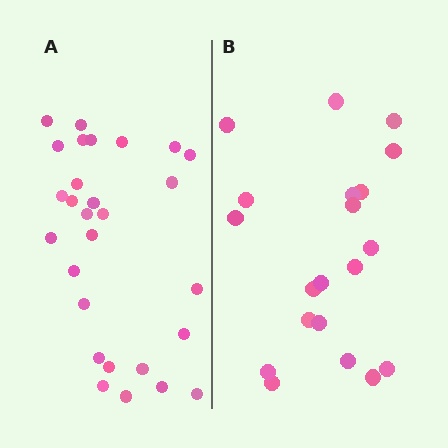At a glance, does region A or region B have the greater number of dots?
Region A (the left region) has more dots.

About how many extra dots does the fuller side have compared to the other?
Region A has roughly 8 or so more dots than region B.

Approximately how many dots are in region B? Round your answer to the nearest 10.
About 20 dots.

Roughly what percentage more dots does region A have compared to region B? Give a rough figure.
About 40% more.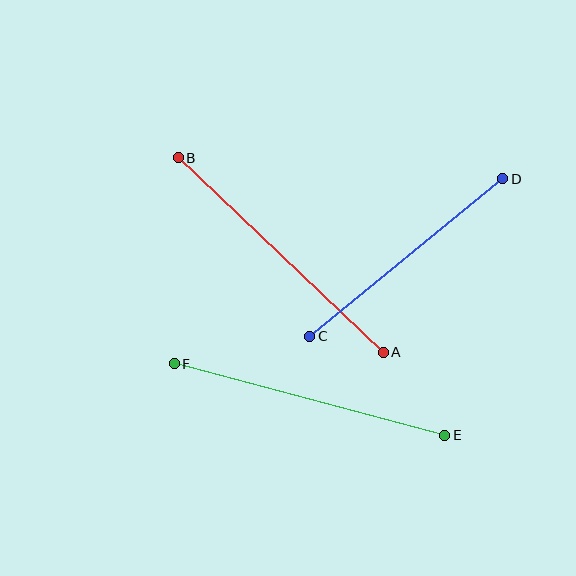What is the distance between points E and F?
The distance is approximately 280 pixels.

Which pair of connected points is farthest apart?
Points A and B are farthest apart.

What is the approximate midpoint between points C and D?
The midpoint is at approximately (406, 258) pixels.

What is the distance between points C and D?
The distance is approximately 249 pixels.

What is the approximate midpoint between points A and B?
The midpoint is at approximately (281, 255) pixels.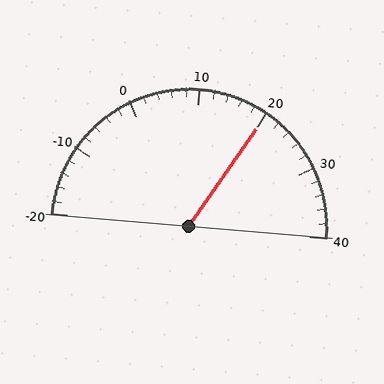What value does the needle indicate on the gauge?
The needle indicates approximately 20.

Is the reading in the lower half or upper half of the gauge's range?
The reading is in the upper half of the range (-20 to 40).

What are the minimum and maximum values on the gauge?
The gauge ranges from -20 to 40.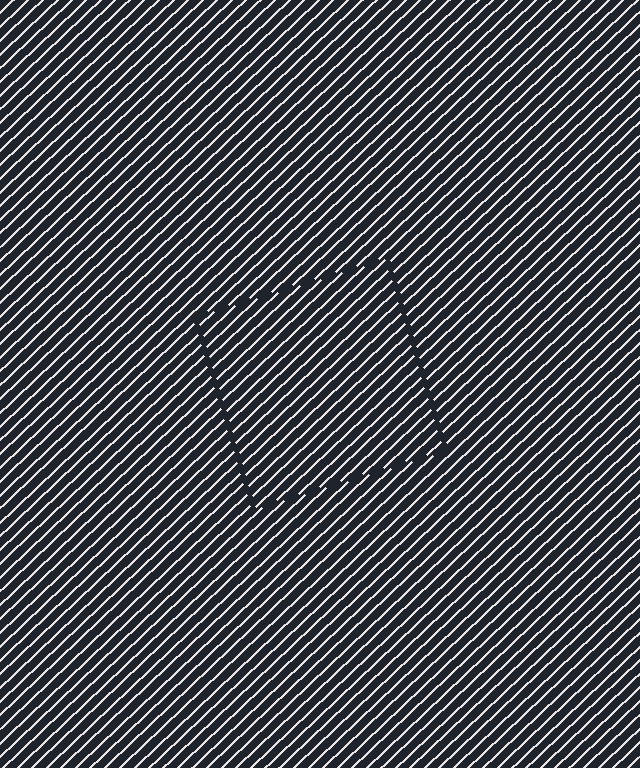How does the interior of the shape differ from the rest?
The interior of the shape contains the same grating, shifted by half a period — the contour is defined by the phase discontinuity where line-ends from the inner and outer gratings abut.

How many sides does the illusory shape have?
4 sides — the line-ends trace a square.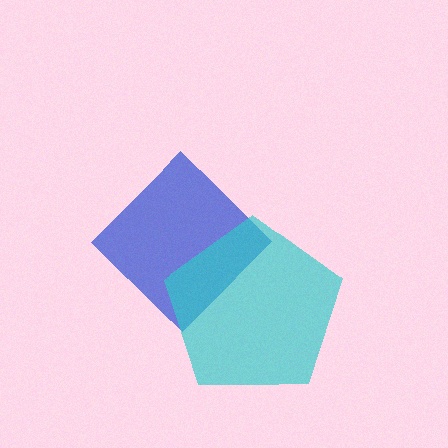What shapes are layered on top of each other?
The layered shapes are: a blue diamond, a cyan pentagon.